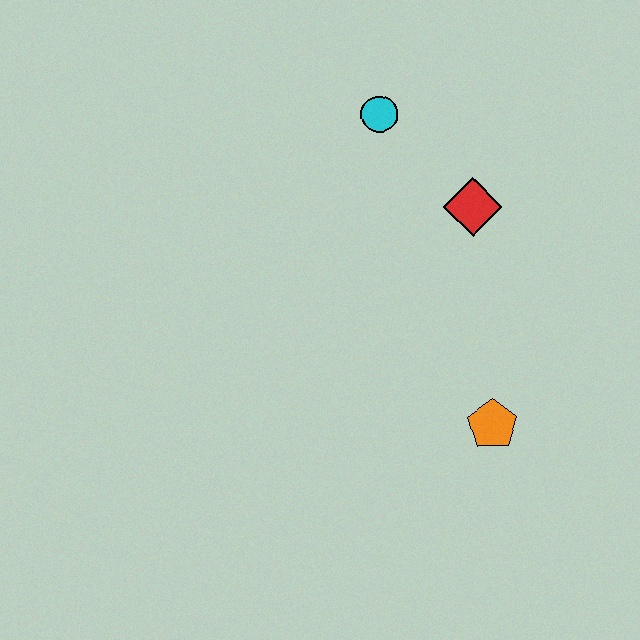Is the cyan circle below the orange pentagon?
No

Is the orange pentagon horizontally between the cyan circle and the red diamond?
No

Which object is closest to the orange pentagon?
The red diamond is closest to the orange pentagon.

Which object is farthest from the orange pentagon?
The cyan circle is farthest from the orange pentagon.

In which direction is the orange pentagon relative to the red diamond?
The orange pentagon is below the red diamond.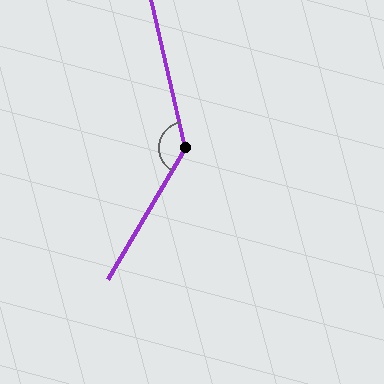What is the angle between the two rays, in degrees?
Approximately 137 degrees.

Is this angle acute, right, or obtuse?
It is obtuse.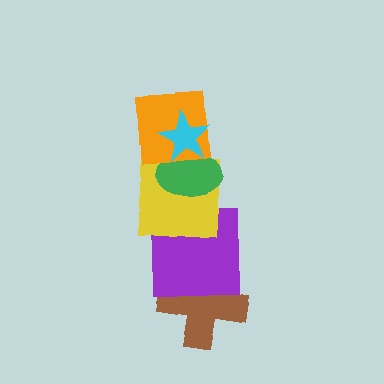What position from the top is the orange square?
The orange square is 2nd from the top.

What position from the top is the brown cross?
The brown cross is 6th from the top.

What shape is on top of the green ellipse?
The orange square is on top of the green ellipse.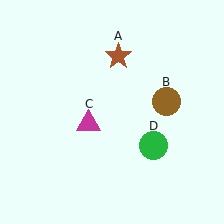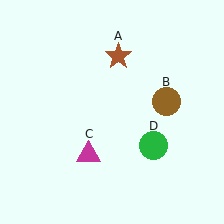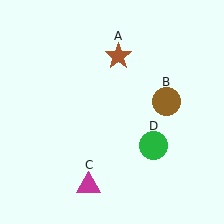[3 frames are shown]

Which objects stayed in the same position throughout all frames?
Brown star (object A) and brown circle (object B) and green circle (object D) remained stationary.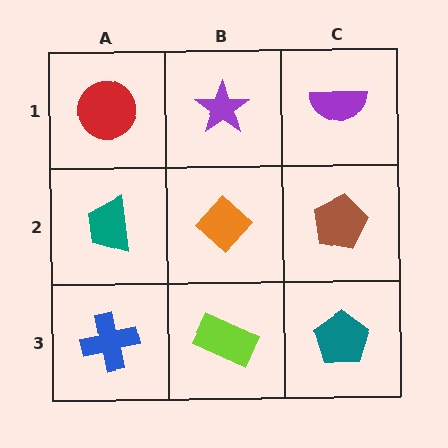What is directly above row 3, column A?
A teal trapezoid.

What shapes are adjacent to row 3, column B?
An orange diamond (row 2, column B), a blue cross (row 3, column A), a teal pentagon (row 3, column C).